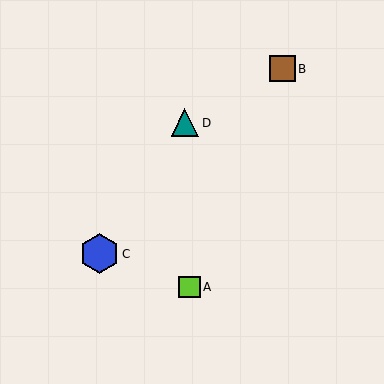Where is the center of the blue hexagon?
The center of the blue hexagon is at (99, 254).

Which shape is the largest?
The blue hexagon (labeled C) is the largest.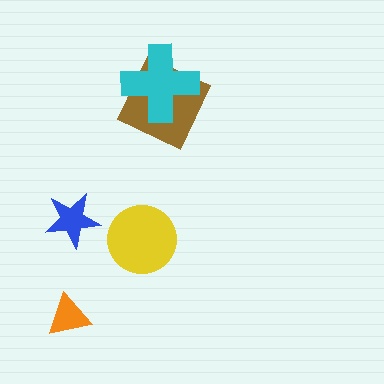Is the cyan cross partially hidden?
No, no other shape covers it.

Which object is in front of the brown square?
The cyan cross is in front of the brown square.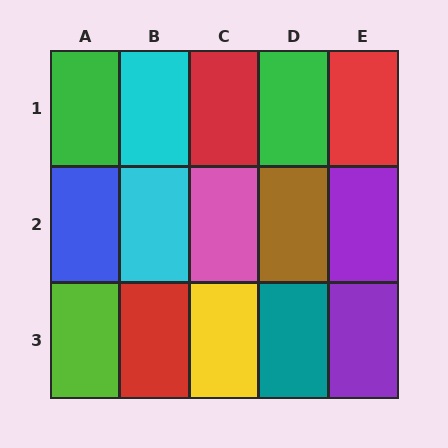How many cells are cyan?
2 cells are cyan.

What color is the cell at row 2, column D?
Brown.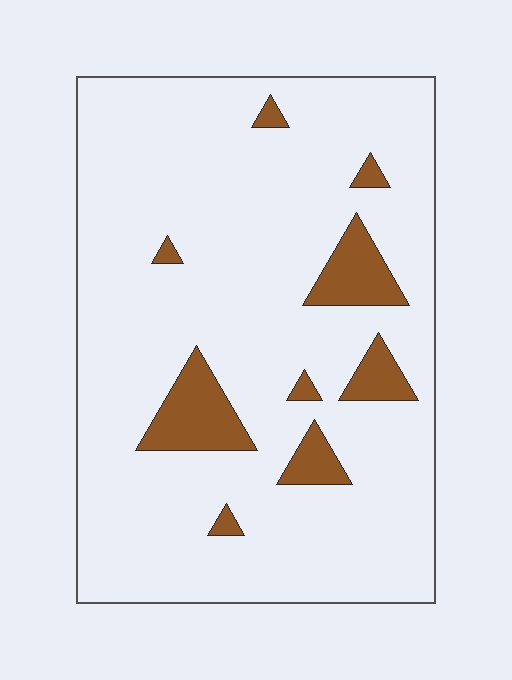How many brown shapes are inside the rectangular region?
9.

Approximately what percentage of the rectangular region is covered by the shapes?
Approximately 10%.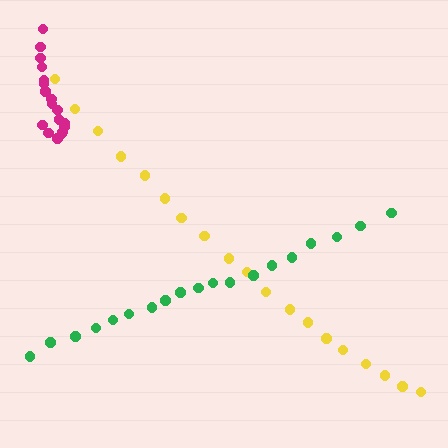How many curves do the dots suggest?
There are 3 distinct paths.